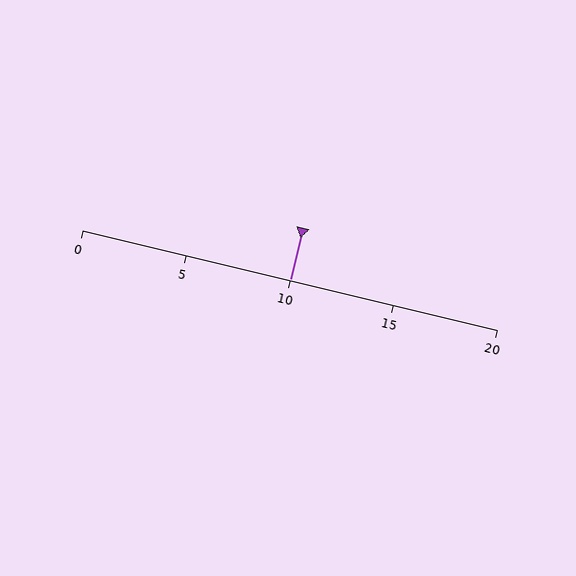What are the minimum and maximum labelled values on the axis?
The axis runs from 0 to 20.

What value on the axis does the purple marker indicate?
The marker indicates approximately 10.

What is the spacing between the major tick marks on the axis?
The major ticks are spaced 5 apart.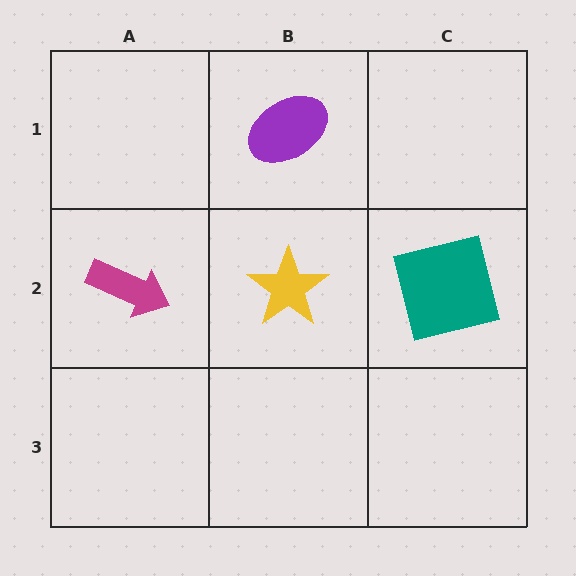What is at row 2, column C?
A teal square.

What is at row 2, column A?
A magenta arrow.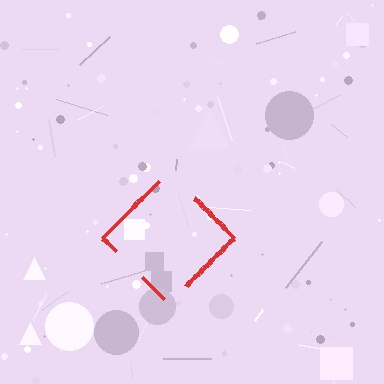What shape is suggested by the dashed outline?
The dashed outline suggests a diamond.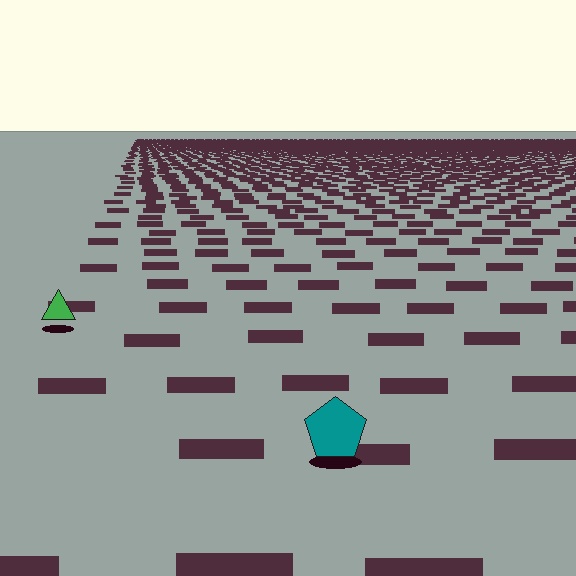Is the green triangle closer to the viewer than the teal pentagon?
No. The teal pentagon is closer — you can tell from the texture gradient: the ground texture is coarser near it.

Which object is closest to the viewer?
The teal pentagon is closest. The texture marks near it are larger and more spread out.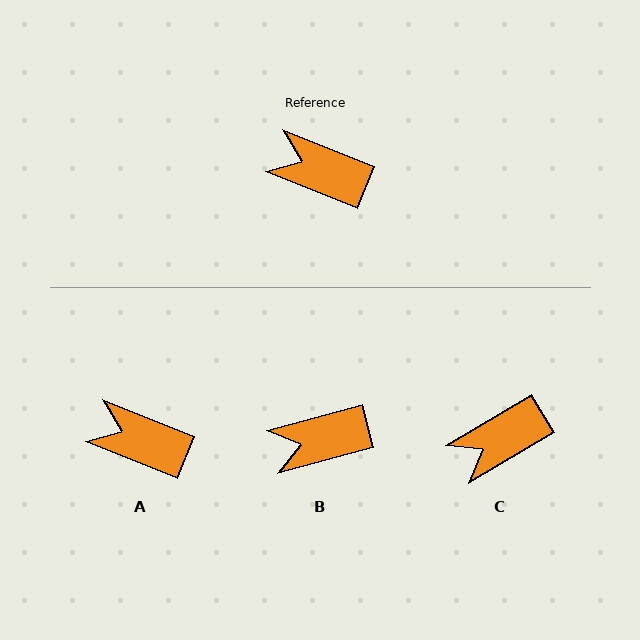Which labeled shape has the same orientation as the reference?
A.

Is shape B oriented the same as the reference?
No, it is off by about 37 degrees.